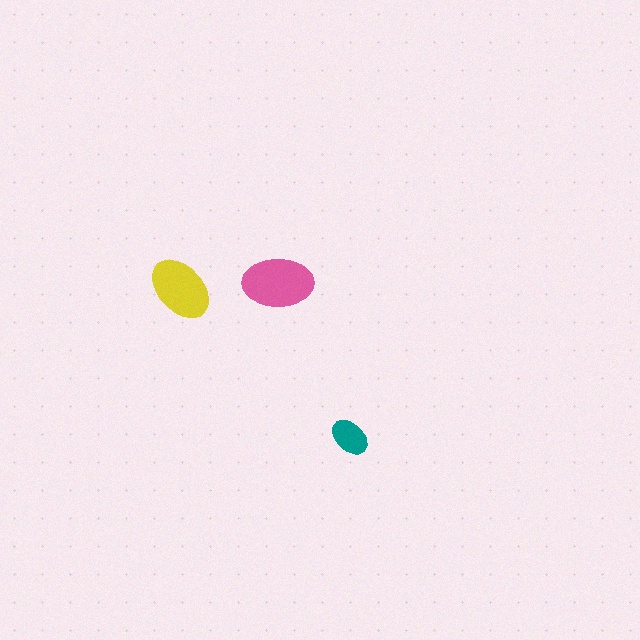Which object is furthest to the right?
The teal ellipse is rightmost.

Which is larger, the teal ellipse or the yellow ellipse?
The yellow one.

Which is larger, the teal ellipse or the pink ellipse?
The pink one.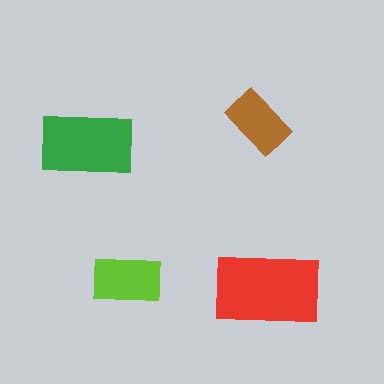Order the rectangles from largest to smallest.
the red one, the green one, the lime one, the brown one.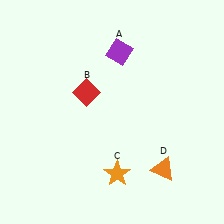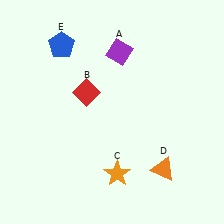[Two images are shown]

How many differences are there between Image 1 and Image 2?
There is 1 difference between the two images.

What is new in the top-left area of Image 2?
A blue pentagon (E) was added in the top-left area of Image 2.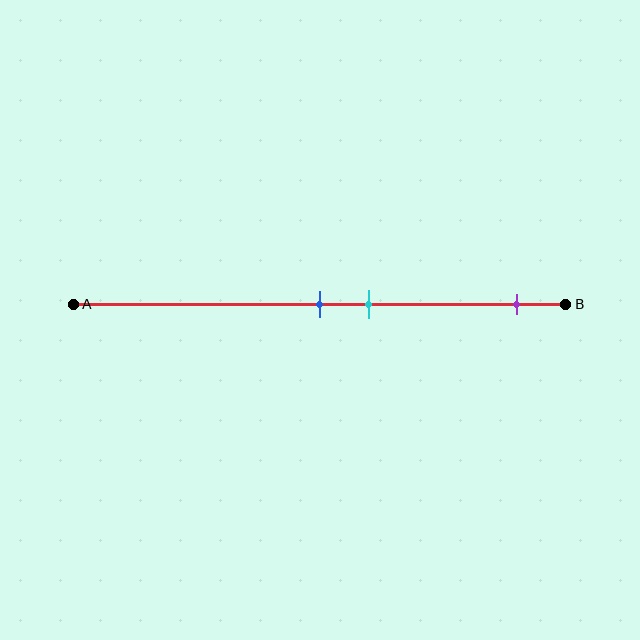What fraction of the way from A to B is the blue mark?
The blue mark is approximately 50% (0.5) of the way from A to B.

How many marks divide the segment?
There are 3 marks dividing the segment.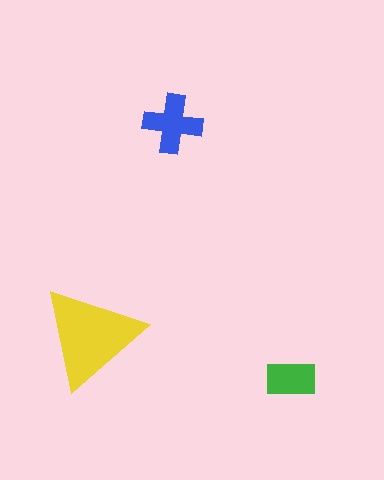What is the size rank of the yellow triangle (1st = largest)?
1st.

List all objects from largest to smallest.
The yellow triangle, the blue cross, the green rectangle.